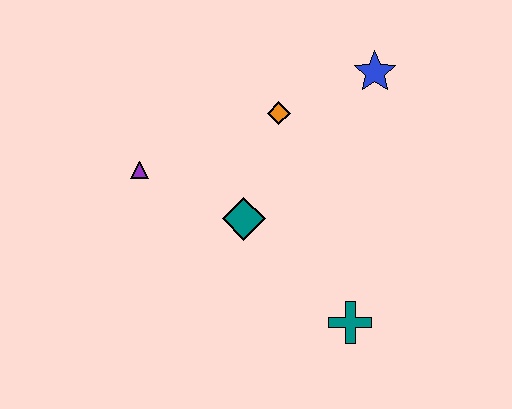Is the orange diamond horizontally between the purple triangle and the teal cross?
Yes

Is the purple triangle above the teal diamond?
Yes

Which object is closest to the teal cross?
The teal diamond is closest to the teal cross.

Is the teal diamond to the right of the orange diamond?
No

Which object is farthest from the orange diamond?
The teal cross is farthest from the orange diamond.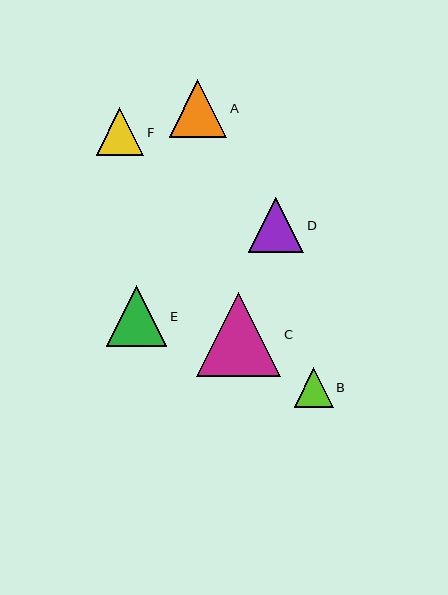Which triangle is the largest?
Triangle C is the largest with a size of approximately 84 pixels.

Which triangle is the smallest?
Triangle B is the smallest with a size of approximately 39 pixels.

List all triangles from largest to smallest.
From largest to smallest: C, E, A, D, F, B.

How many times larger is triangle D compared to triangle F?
Triangle D is approximately 1.2 times the size of triangle F.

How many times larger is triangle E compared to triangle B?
Triangle E is approximately 1.5 times the size of triangle B.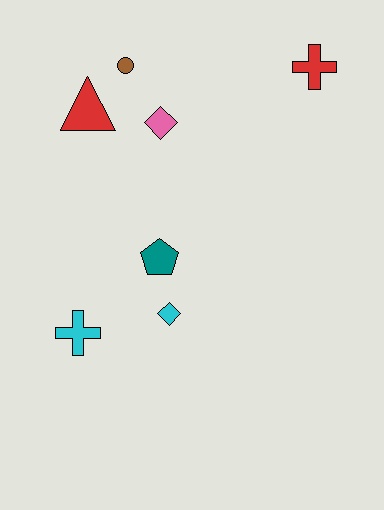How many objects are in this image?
There are 7 objects.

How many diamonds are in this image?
There are 2 diamonds.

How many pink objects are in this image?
There is 1 pink object.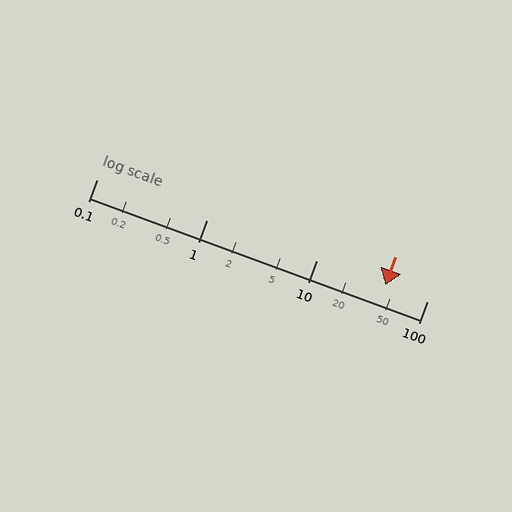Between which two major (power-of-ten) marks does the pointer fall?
The pointer is between 10 and 100.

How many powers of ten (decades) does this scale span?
The scale spans 3 decades, from 0.1 to 100.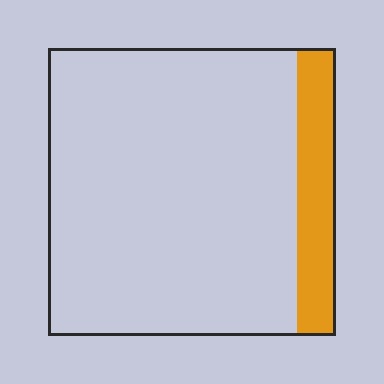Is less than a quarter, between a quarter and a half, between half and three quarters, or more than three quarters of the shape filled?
Less than a quarter.